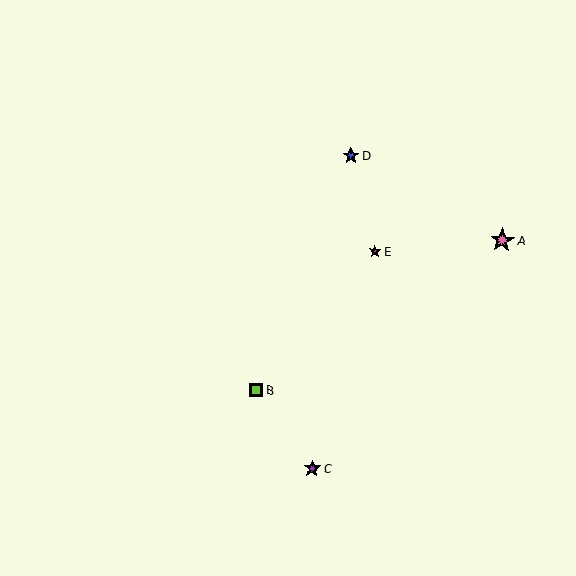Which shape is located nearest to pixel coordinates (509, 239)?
The pink star (labeled A) at (502, 240) is nearest to that location.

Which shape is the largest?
The pink star (labeled A) is the largest.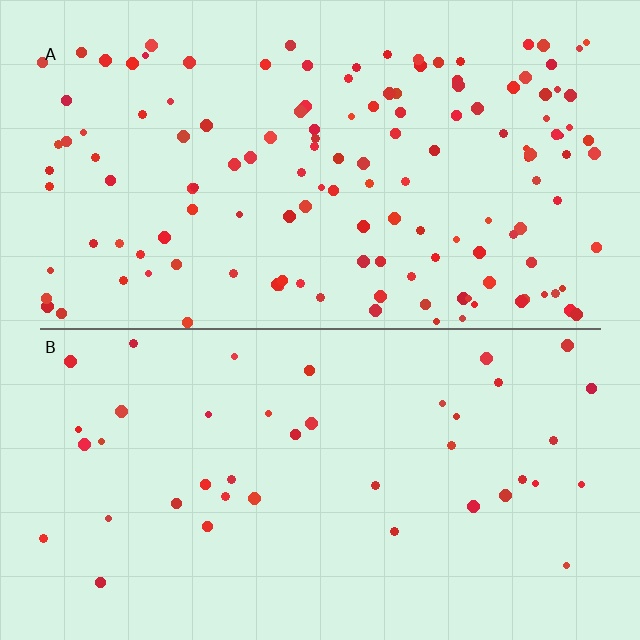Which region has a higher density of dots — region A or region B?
A (the top).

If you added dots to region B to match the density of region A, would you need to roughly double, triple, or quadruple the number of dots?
Approximately triple.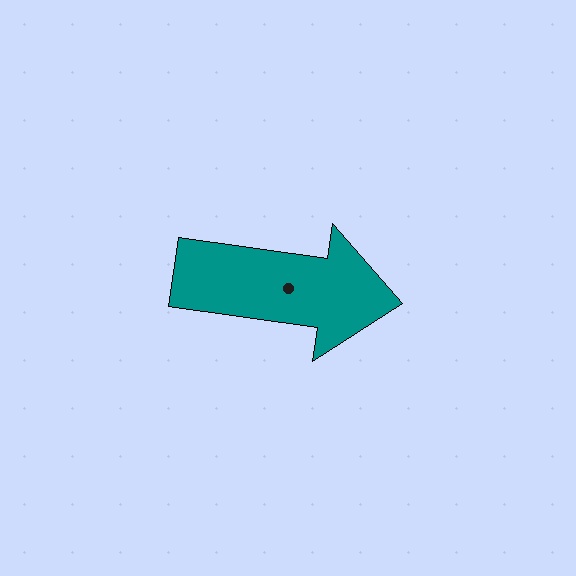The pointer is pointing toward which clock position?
Roughly 3 o'clock.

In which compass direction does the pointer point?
East.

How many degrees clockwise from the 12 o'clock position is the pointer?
Approximately 98 degrees.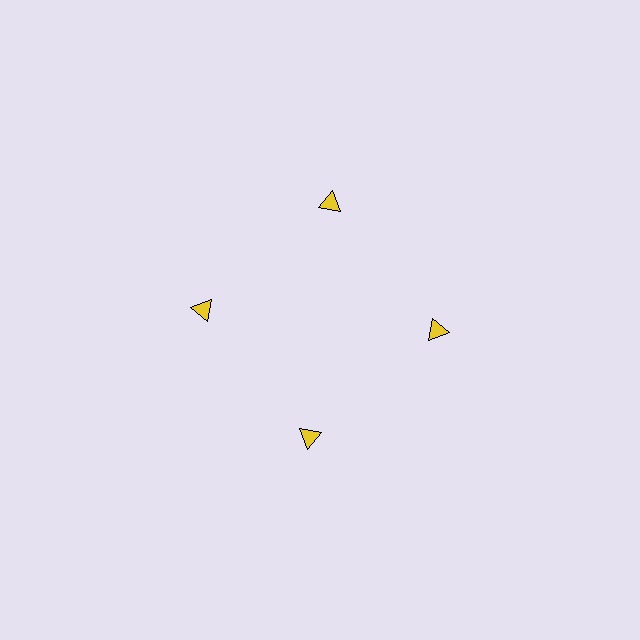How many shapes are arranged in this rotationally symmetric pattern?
There are 4 shapes, arranged in 4 groups of 1.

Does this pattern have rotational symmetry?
Yes, this pattern has 4-fold rotational symmetry. It looks the same after rotating 90 degrees around the center.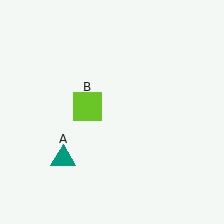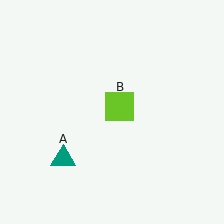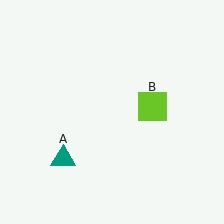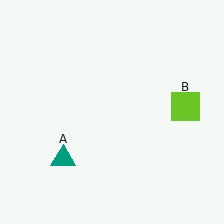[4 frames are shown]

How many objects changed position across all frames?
1 object changed position: lime square (object B).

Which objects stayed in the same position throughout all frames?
Teal triangle (object A) remained stationary.